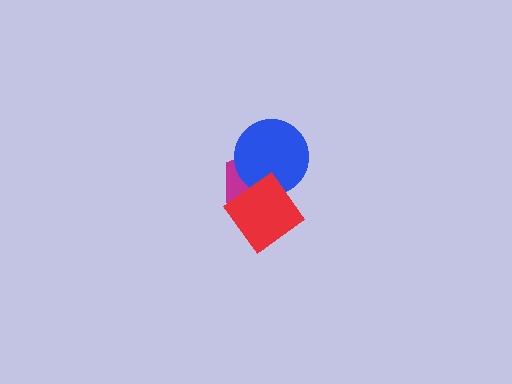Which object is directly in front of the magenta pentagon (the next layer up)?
The blue circle is directly in front of the magenta pentagon.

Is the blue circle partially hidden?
Yes, it is partially covered by another shape.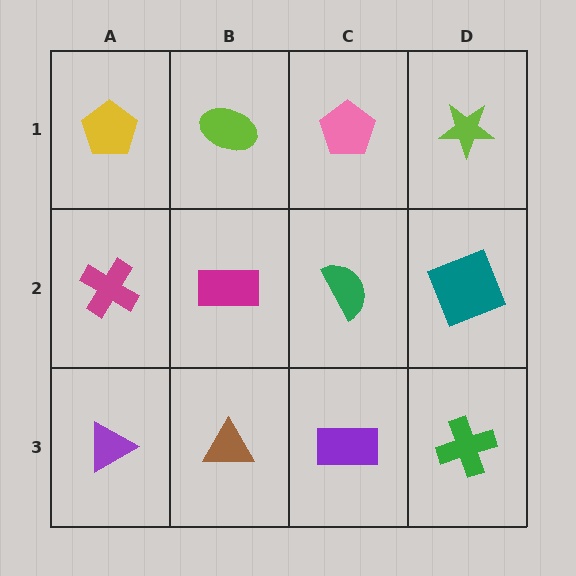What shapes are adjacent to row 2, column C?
A pink pentagon (row 1, column C), a purple rectangle (row 3, column C), a magenta rectangle (row 2, column B), a teal square (row 2, column D).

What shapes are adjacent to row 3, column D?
A teal square (row 2, column D), a purple rectangle (row 3, column C).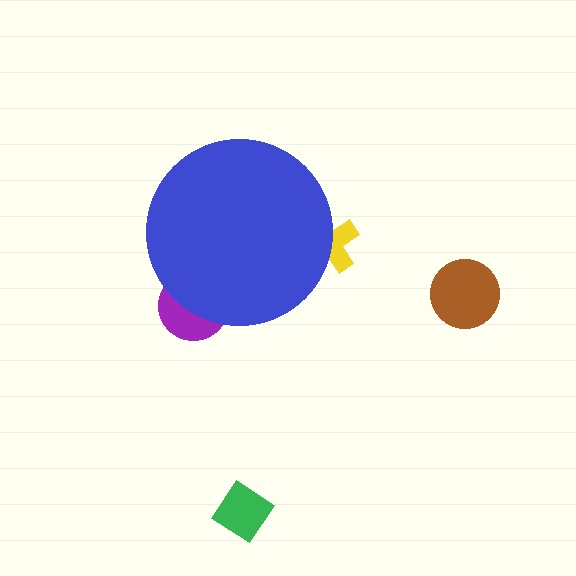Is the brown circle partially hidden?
No, the brown circle is fully visible.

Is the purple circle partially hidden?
Yes, the purple circle is partially hidden behind the blue circle.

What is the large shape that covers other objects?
A blue circle.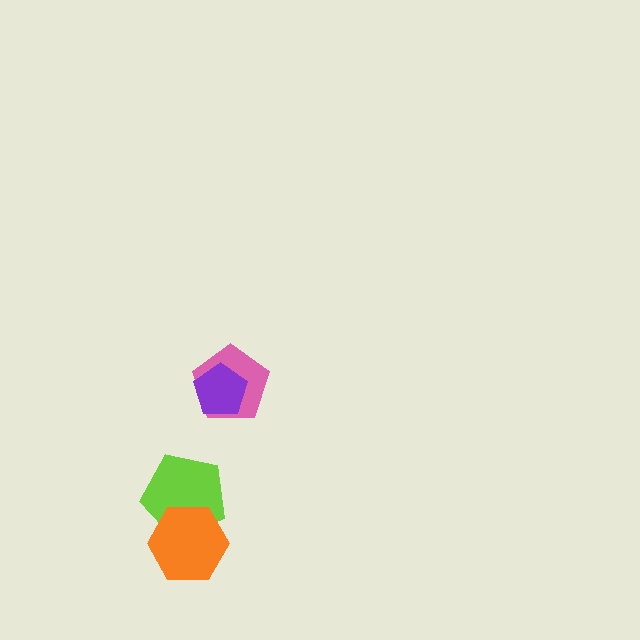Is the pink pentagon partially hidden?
Yes, it is partially covered by another shape.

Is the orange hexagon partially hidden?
No, no other shape covers it.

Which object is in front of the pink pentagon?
The purple pentagon is in front of the pink pentagon.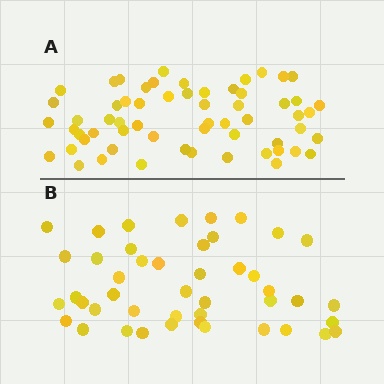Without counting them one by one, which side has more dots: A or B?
Region A (the top region) has more dots.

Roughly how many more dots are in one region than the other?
Region A has approximately 15 more dots than region B.